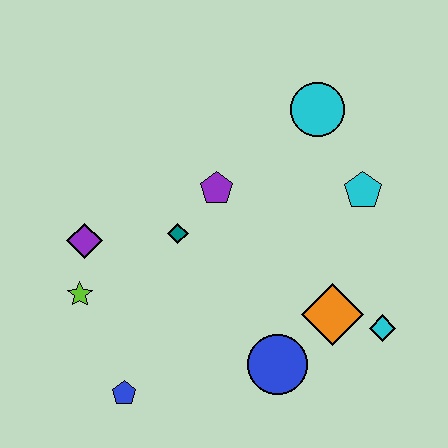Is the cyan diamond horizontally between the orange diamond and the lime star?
No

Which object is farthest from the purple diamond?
The cyan diamond is farthest from the purple diamond.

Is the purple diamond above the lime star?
Yes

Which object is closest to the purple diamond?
The lime star is closest to the purple diamond.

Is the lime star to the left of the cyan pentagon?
Yes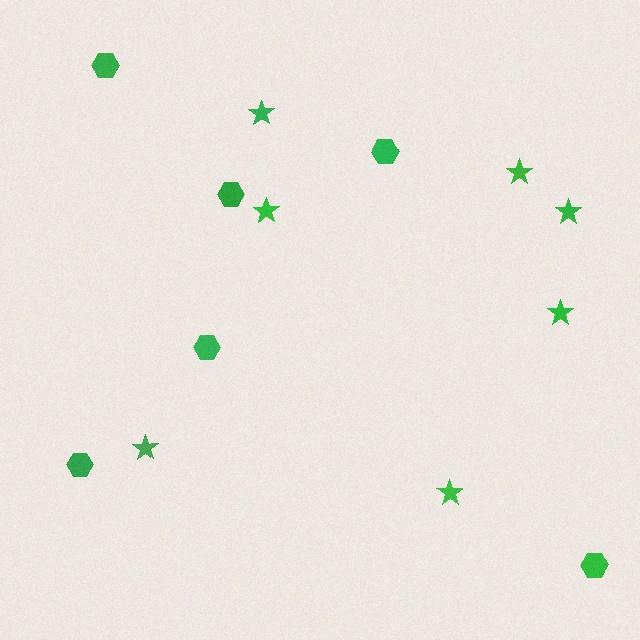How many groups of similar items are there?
There are 2 groups: one group of hexagons (6) and one group of stars (7).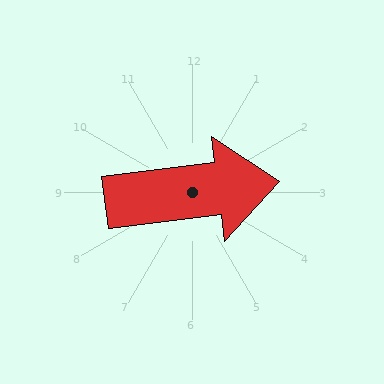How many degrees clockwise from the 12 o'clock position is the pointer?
Approximately 83 degrees.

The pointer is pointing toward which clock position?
Roughly 3 o'clock.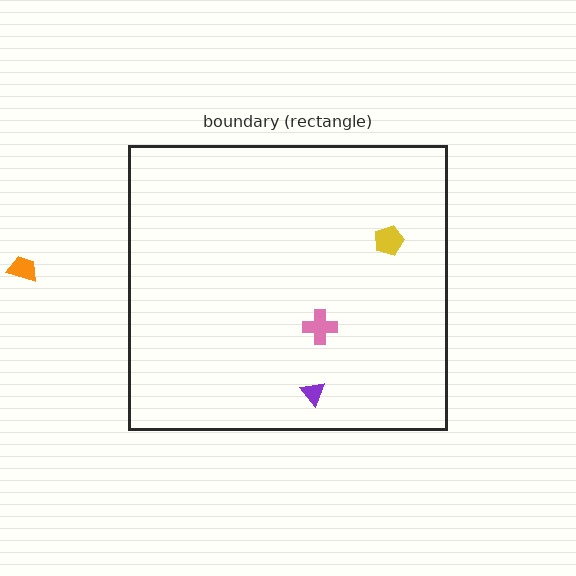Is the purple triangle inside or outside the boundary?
Inside.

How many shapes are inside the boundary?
3 inside, 1 outside.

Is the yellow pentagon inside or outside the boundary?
Inside.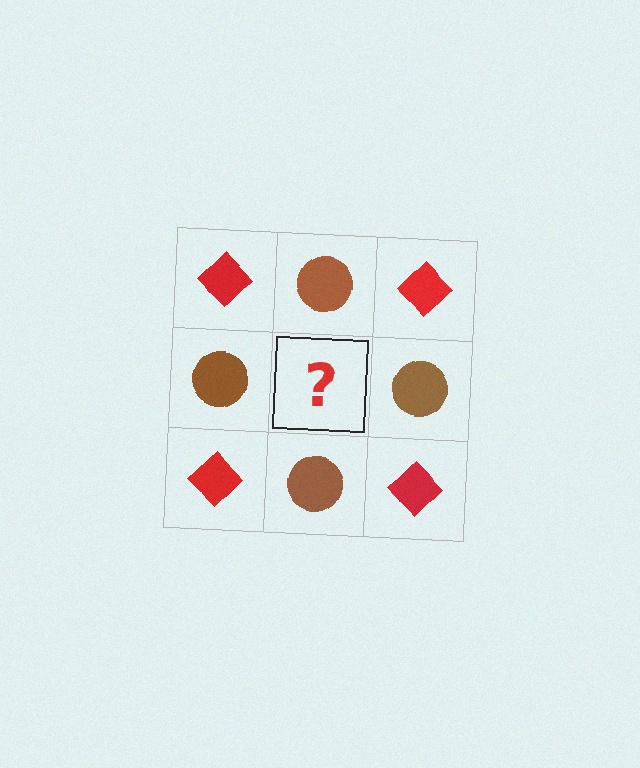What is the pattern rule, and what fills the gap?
The rule is that it alternates red diamond and brown circle in a checkerboard pattern. The gap should be filled with a red diamond.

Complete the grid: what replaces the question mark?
The question mark should be replaced with a red diamond.